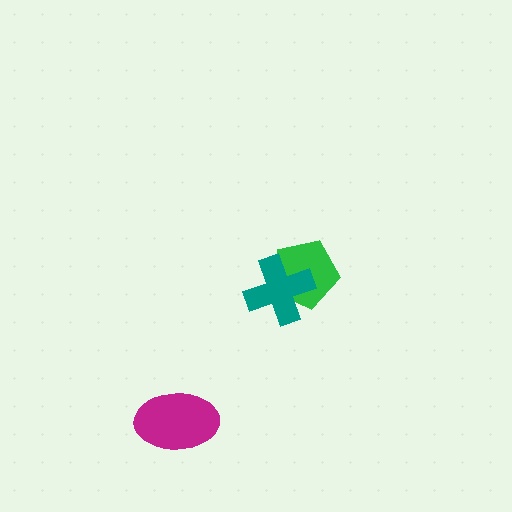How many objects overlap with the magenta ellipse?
0 objects overlap with the magenta ellipse.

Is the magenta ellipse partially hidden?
No, no other shape covers it.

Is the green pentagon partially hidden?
Yes, it is partially covered by another shape.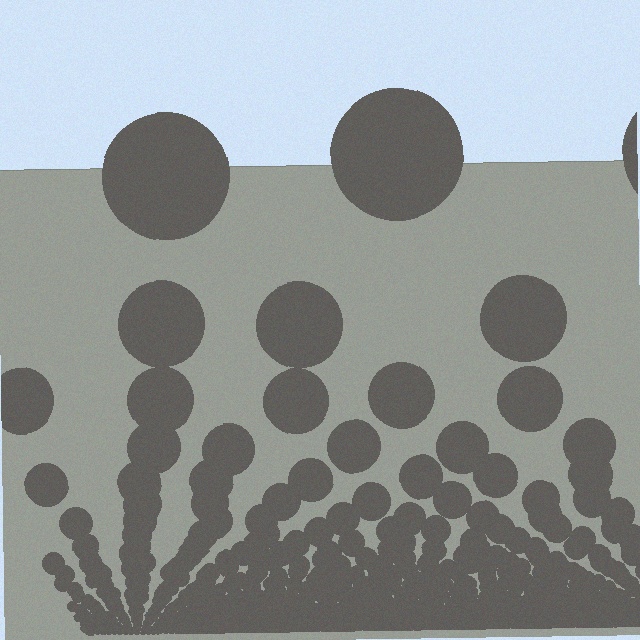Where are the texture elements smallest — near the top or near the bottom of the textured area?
Near the bottom.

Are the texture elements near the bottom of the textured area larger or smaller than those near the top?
Smaller. The gradient is inverted — elements near the bottom are smaller and denser.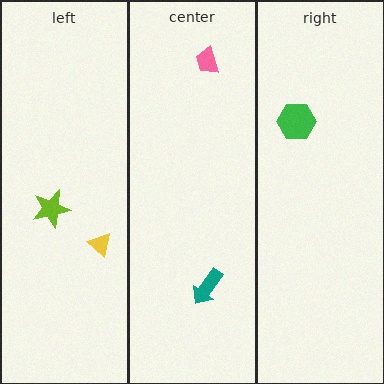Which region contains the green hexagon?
The right region.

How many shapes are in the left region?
2.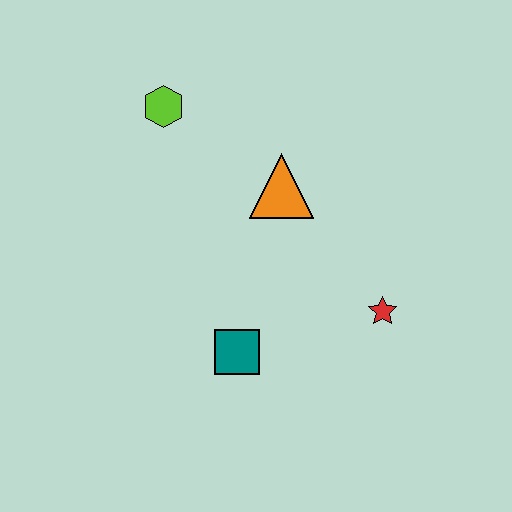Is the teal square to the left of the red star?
Yes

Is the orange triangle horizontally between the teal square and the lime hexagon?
No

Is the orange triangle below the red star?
No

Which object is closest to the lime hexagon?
The orange triangle is closest to the lime hexagon.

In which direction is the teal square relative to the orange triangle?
The teal square is below the orange triangle.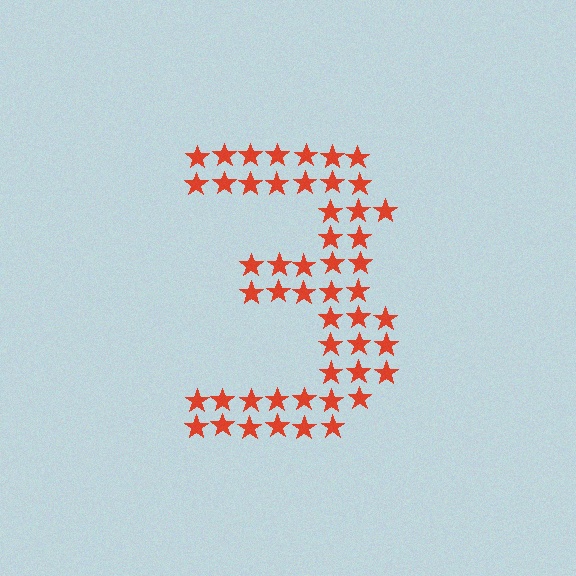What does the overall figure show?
The overall figure shows the digit 3.